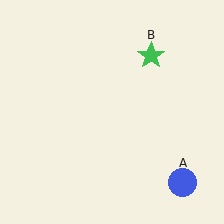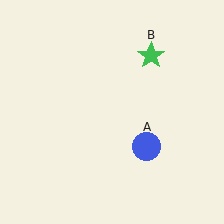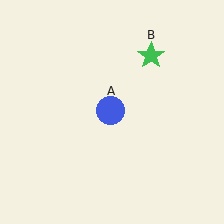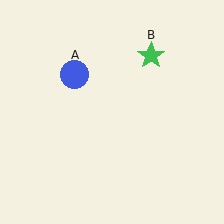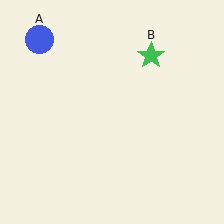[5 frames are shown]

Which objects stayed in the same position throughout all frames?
Green star (object B) remained stationary.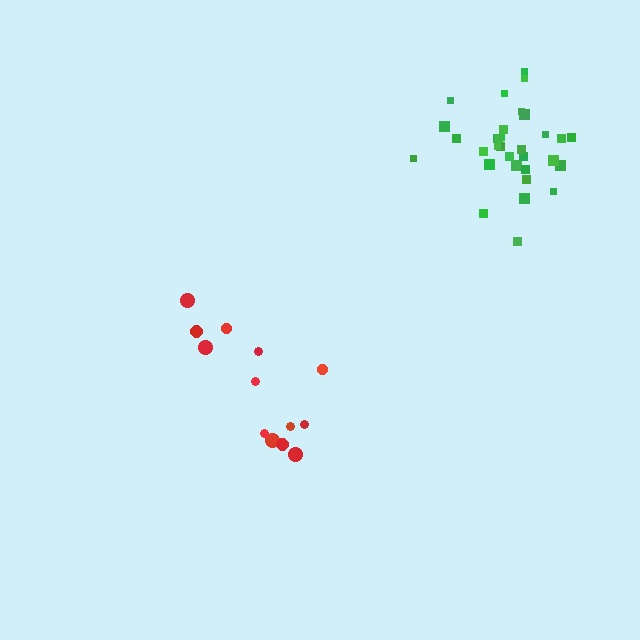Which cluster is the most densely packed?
Green.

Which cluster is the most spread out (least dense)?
Red.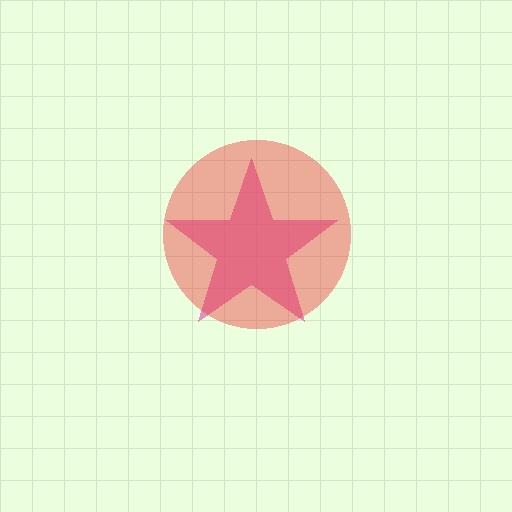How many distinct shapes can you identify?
There are 2 distinct shapes: a magenta star, a red circle.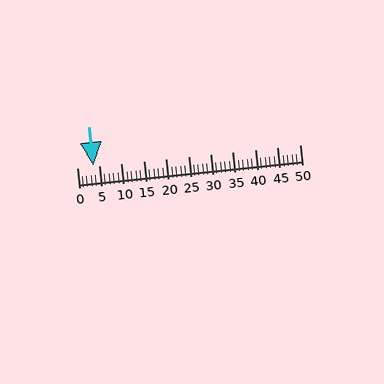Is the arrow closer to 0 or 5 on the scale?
The arrow is closer to 5.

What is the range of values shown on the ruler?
The ruler shows values from 0 to 50.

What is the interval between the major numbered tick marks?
The major tick marks are spaced 5 units apart.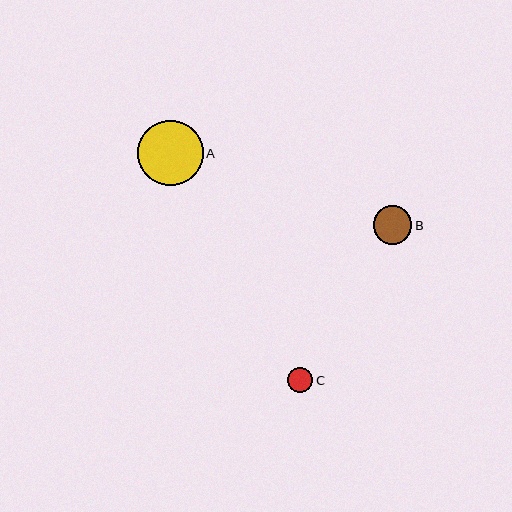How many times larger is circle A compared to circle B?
Circle A is approximately 1.7 times the size of circle B.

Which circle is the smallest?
Circle C is the smallest with a size of approximately 26 pixels.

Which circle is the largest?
Circle A is the largest with a size of approximately 65 pixels.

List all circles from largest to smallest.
From largest to smallest: A, B, C.